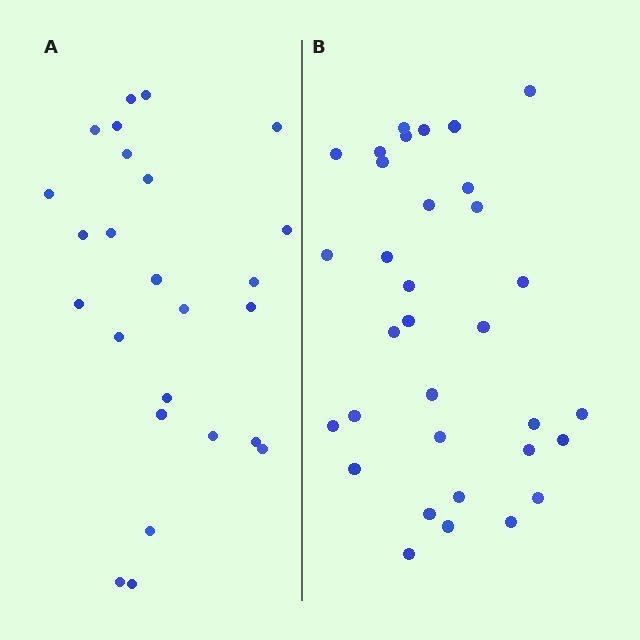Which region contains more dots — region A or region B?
Region B (the right region) has more dots.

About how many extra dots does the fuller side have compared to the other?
Region B has roughly 8 or so more dots than region A.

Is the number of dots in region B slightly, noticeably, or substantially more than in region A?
Region B has noticeably more, but not dramatically so. The ratio is roughly 1.3 to 1.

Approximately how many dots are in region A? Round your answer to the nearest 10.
About 20 dots. (The exact count is 25, which rounds to 20.)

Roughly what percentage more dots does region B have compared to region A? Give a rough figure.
About 30% more.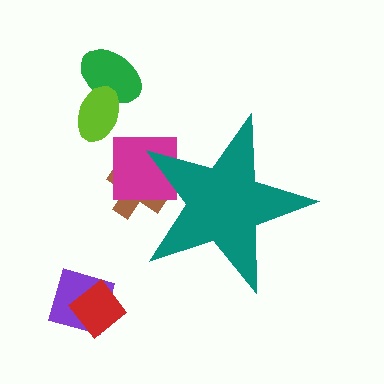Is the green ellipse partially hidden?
No, the green ellipse is fully visible.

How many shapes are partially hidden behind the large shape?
2 shapes are partially hidden.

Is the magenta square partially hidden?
Yes, the magenta square is partially hidden behind the teal star.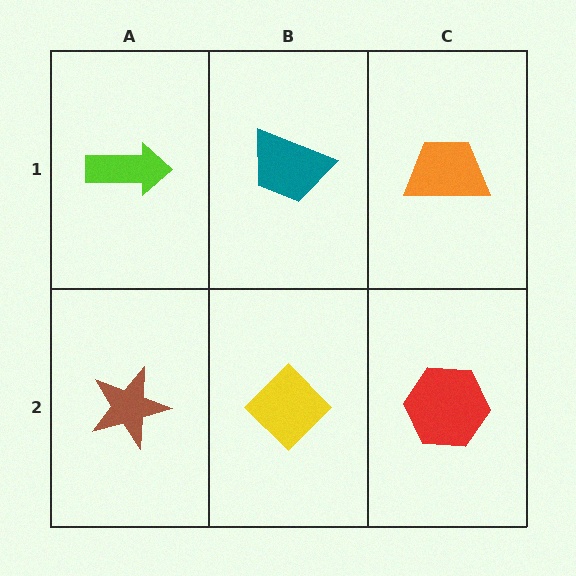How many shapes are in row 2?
3 shapes.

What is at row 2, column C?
A red hexagon.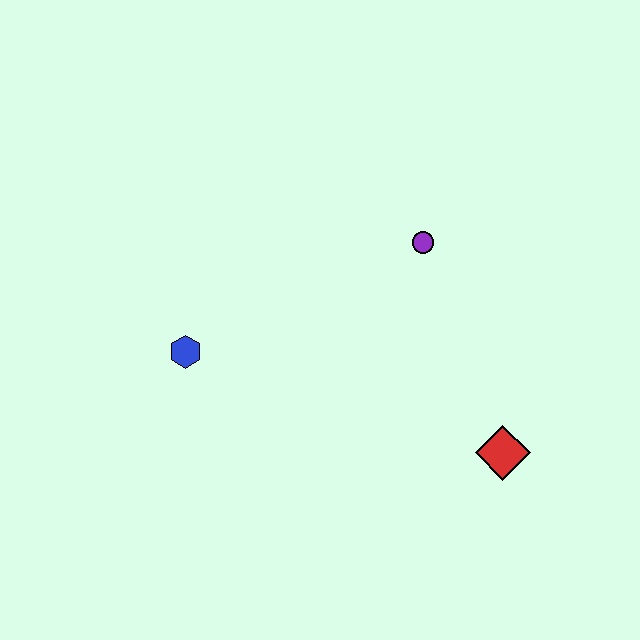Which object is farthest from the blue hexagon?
The red diamond is farthest from the blue hexagon.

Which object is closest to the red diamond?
The purple circle is closest to the red diamond.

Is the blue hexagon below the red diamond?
No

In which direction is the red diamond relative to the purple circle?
The red diamond is below the purple circle.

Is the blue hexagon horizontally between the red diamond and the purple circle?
No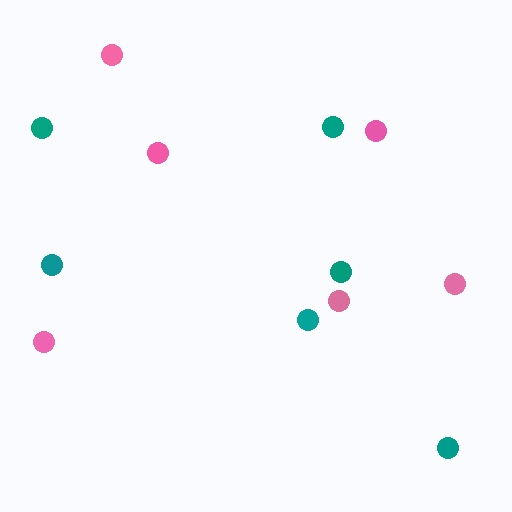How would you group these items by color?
There are 2 groups: one group of pink circles (6) and one group of teal circles (6).